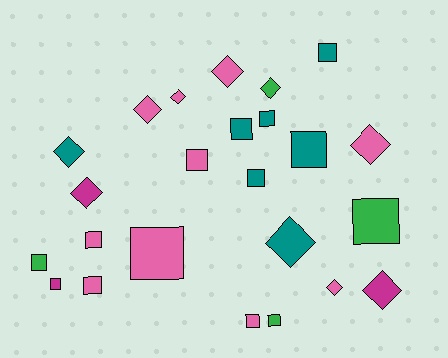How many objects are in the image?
There are 24 objects.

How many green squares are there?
There are 3 green squares.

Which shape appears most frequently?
Square, with 14 objects.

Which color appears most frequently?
Pink, with 10 objects.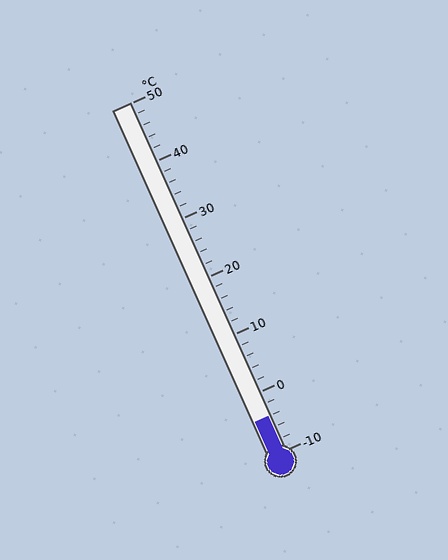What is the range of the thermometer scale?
The thermometer scale ranges from -10°C to 50°C.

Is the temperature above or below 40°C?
The temperature is below 40°C.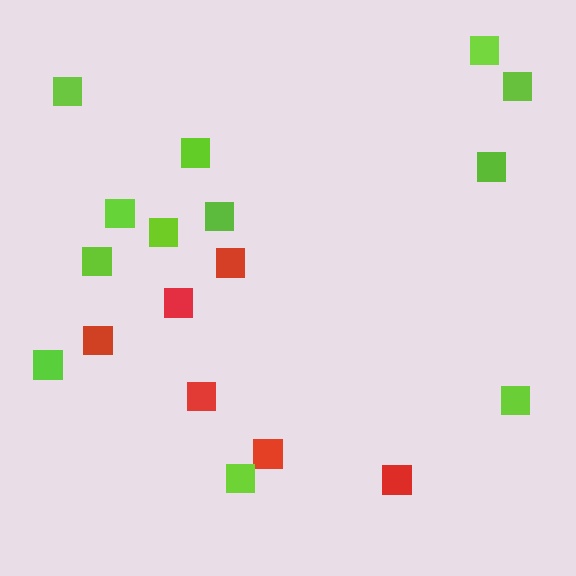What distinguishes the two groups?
There are 2 groups: one group of red squares (6) and one group of lime squares (12).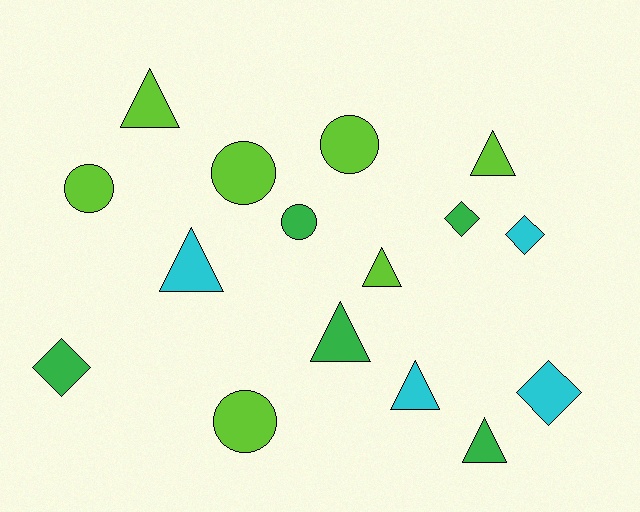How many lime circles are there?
There are 4 lime circles.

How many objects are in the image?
There are 16 objects.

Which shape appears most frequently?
Triangle, with 7 objects.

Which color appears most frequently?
Lime, with 7 objects.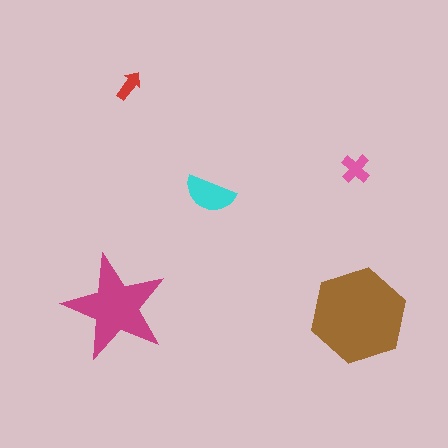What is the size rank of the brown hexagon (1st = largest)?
1st.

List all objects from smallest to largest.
The red arrow, the pink cross, the cyan semicircle, the magenta star, the brown hexagon.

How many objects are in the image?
There are 5 objects in the image.